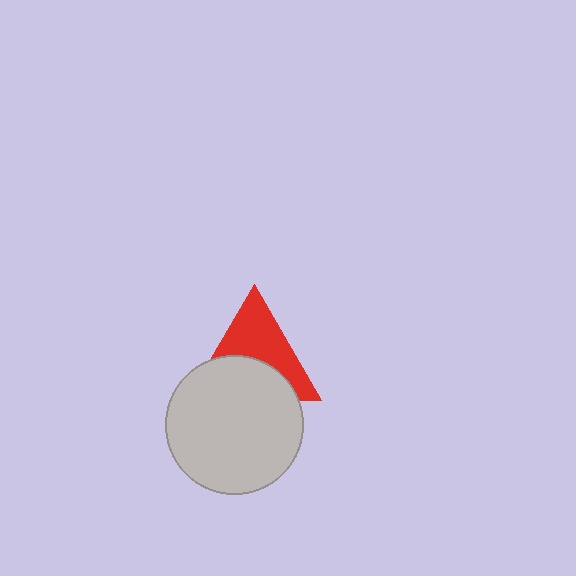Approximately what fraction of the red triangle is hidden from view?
Roughly 47% of the red triangle is hidden behind the light gray circle.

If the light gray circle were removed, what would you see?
You would see the complete red triangle.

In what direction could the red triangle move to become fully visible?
The red triangle could move up. That would shift it out from behind the light gray circle entirely.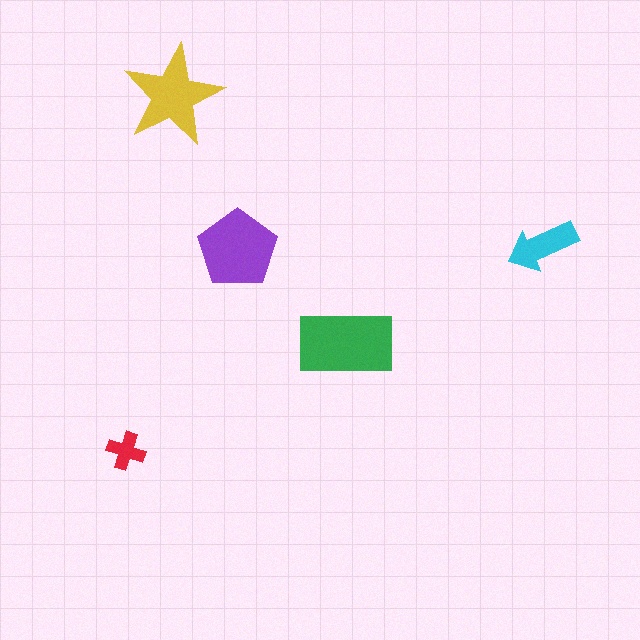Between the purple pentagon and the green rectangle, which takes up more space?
The green rectangle.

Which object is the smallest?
The red cross.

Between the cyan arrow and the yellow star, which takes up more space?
The yellow star.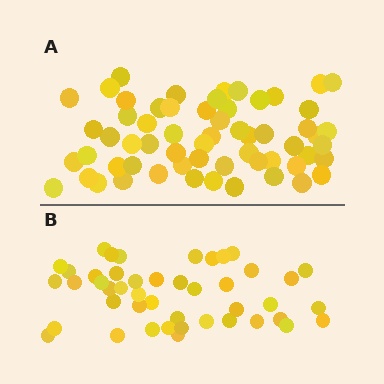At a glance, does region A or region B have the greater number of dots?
Region A (the top region) has more dots.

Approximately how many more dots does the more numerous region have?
Region A has approximately 15 more dots than region B.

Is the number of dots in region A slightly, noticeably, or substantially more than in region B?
Region A has noticeably more, but not dramatically so. The ratio is roughly 1.3 to 1.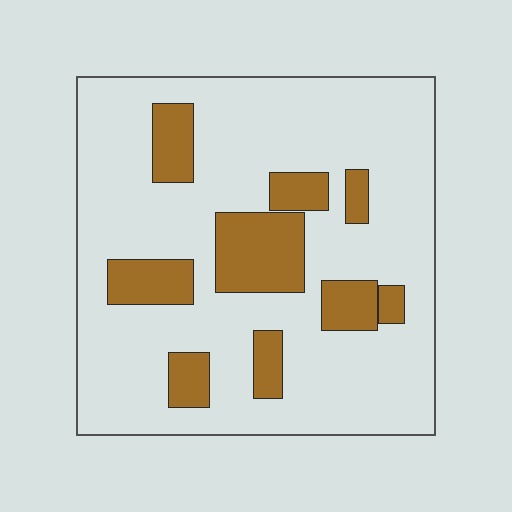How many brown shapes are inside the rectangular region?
9.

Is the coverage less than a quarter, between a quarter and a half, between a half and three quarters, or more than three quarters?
Less than a quarter.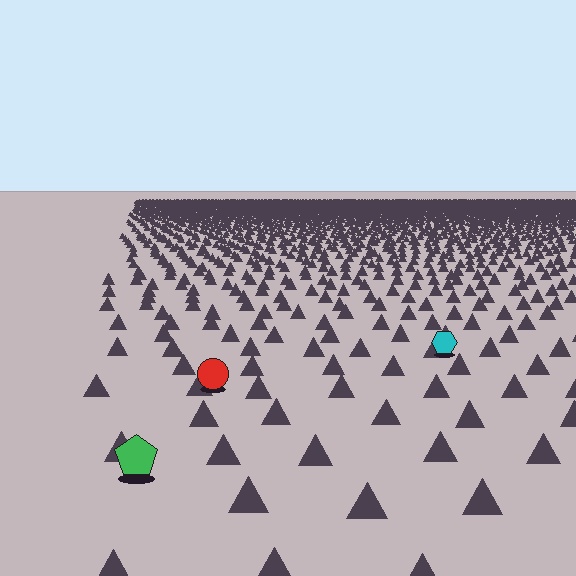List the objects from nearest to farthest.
From nearest to farthest: the green pentagon, the red circle, the cyan hexagon.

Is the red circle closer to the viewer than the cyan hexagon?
Yes. The red circle is closer — you can tell from the texture gradient: the ground texture is coarser near it.